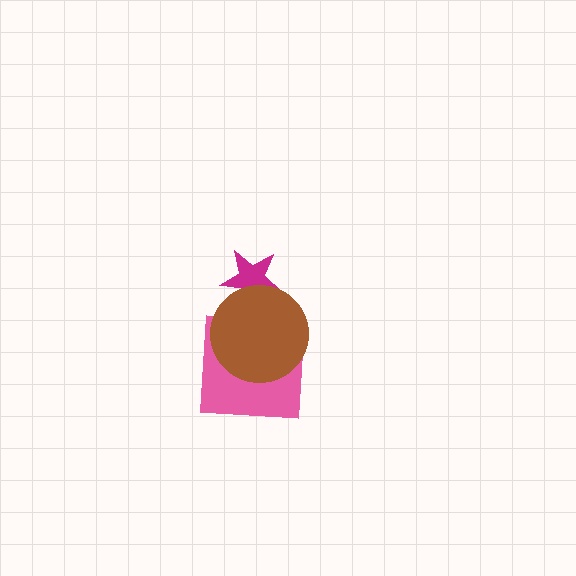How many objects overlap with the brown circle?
2 objects overlap with the brown circle.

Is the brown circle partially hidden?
No, no other shape covers it.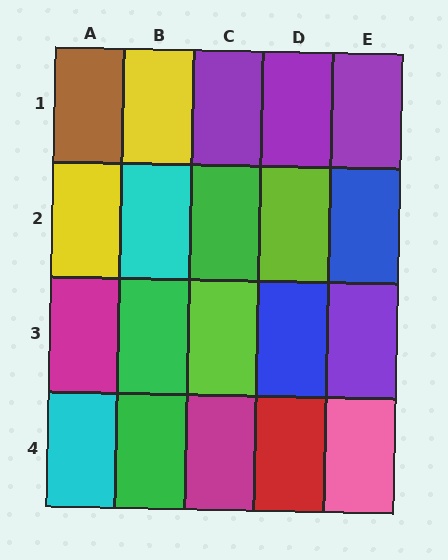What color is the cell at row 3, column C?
Lime.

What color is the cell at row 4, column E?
Pink.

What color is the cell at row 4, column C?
Magenta.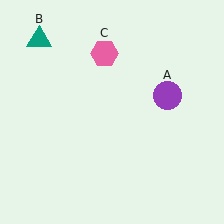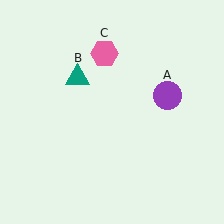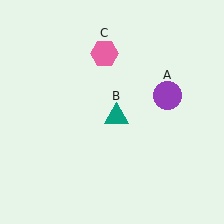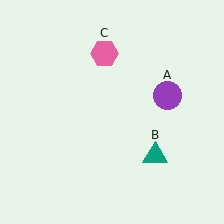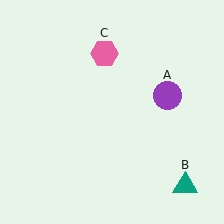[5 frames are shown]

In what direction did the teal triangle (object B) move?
The teal triangle (object B) moved down and to the right.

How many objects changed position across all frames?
1 object changed position: teal triangle (object B).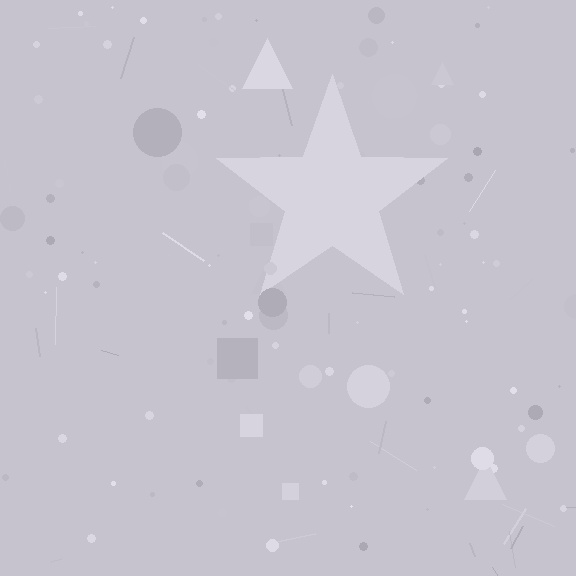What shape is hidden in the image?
A star is hidden in the image.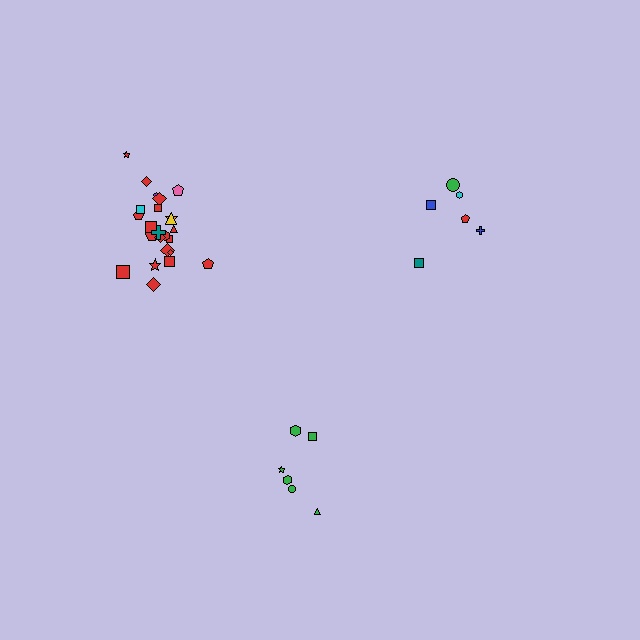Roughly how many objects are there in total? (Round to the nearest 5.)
Roughly 35 objects in total.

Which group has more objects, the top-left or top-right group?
The top-left group.